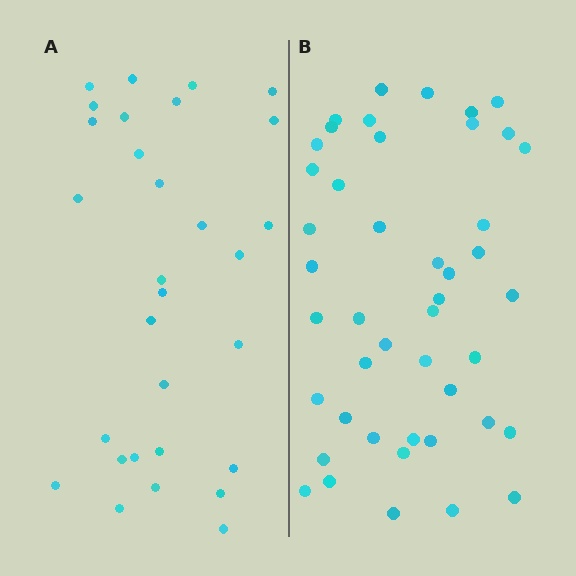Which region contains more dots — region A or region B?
Region B (the right region) has more dots.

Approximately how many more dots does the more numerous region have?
Region B has approximately 15 more dots than region A.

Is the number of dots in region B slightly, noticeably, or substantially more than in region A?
Region B has substantially more. The ratio is roughly 1.5 to 1.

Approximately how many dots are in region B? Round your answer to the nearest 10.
About 40 dots. (The exact count is 45, which rounds to 40.)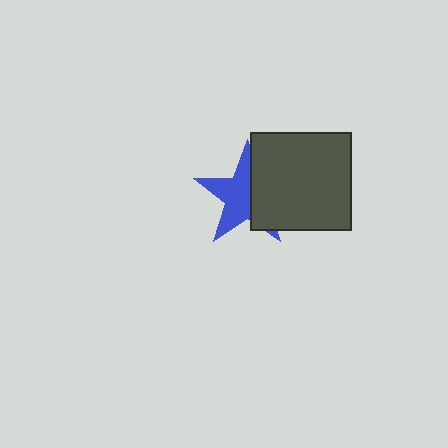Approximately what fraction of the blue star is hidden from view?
Roughly 44% of the blue star is hidden behind the dark gray rectangle.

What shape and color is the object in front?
The object in front is a dark gray rectangle.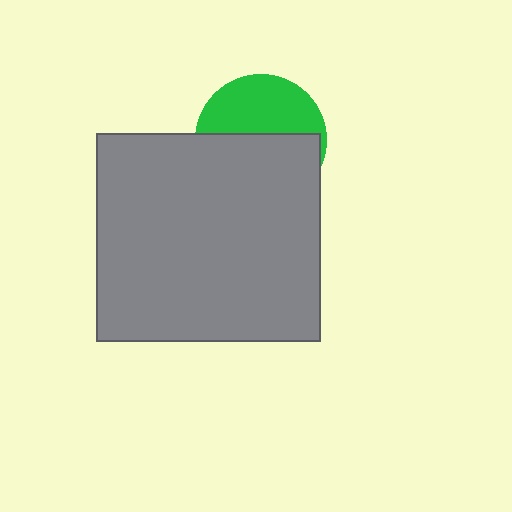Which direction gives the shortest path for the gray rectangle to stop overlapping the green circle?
Moving down gives the shortest separation.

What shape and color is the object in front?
The object in front is a gray rectangle.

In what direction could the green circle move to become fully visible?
The green circle could move up. That would shift it out from behind the gray rectangle entirely.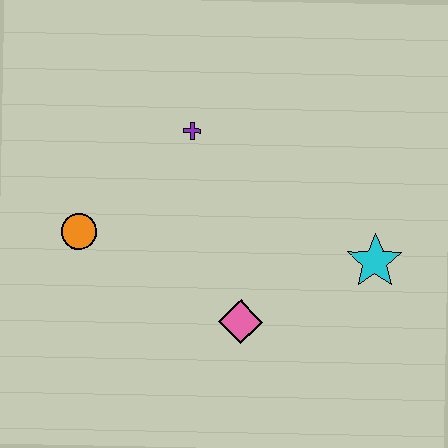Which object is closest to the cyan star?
The pink diamond is closest to the cyan star.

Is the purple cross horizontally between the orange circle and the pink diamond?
Yes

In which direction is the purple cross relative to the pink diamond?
The purple cross is above the pink diamond.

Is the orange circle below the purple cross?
Yes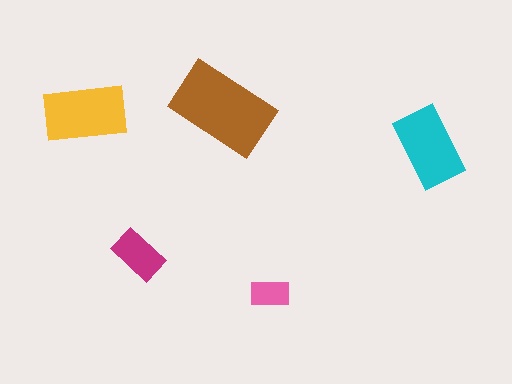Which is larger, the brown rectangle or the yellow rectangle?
The brown one.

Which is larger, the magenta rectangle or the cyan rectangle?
The cyan one.